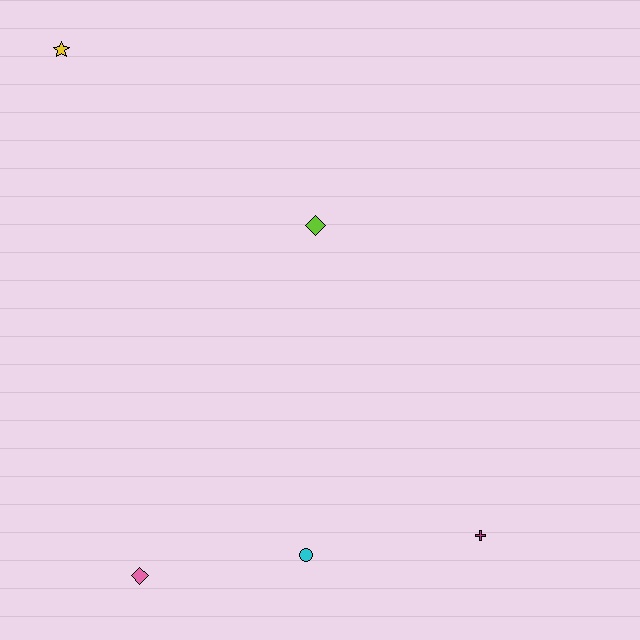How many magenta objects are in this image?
There is 1 magenta object.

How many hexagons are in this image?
There are no hexagons.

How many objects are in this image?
There are 5 objects.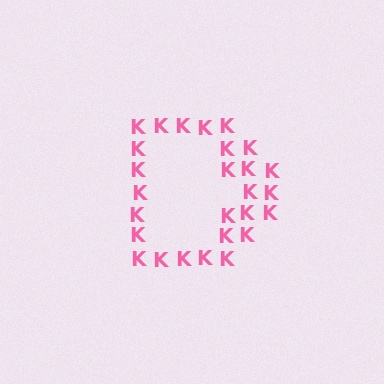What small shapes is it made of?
It is made of small letter K's.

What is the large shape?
The large shape is the letter D.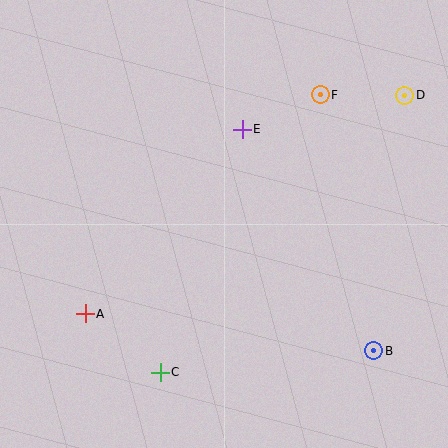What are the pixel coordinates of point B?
Point B is at (374, 351).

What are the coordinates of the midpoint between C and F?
The midpoint between C and F is at (240, 233).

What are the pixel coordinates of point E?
Point E is at (242, 129).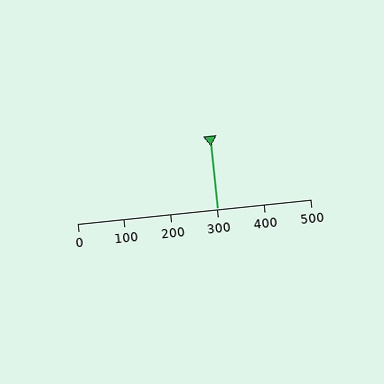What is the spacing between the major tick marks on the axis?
The major ticks are spaced 100 apart.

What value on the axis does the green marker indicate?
The marker indicates approximately 300.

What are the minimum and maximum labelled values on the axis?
The axis runs from 0 to 500.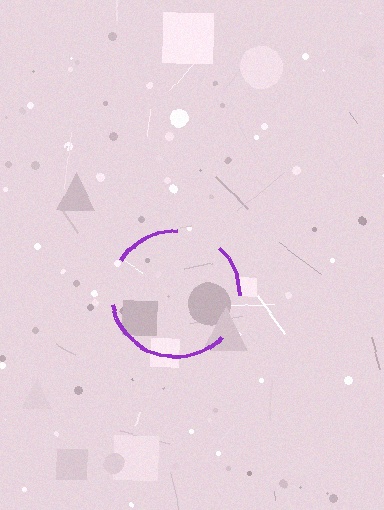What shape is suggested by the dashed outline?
The dashed outline suggests a circle.